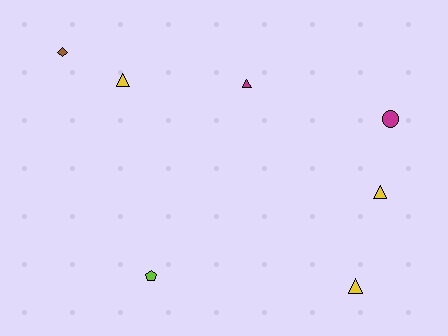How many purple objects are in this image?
There are no purple objects.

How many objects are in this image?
There are 7 objects.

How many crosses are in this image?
There are no crosses.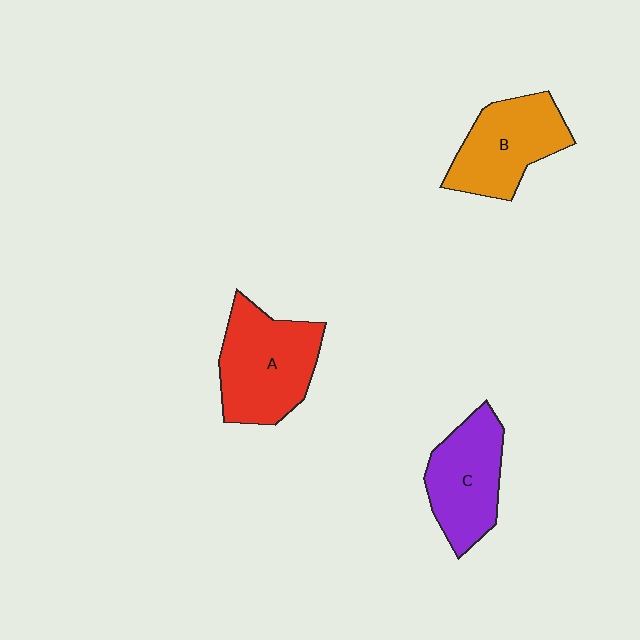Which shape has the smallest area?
Shape C (purple).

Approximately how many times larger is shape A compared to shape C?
Approximately 1.2 times.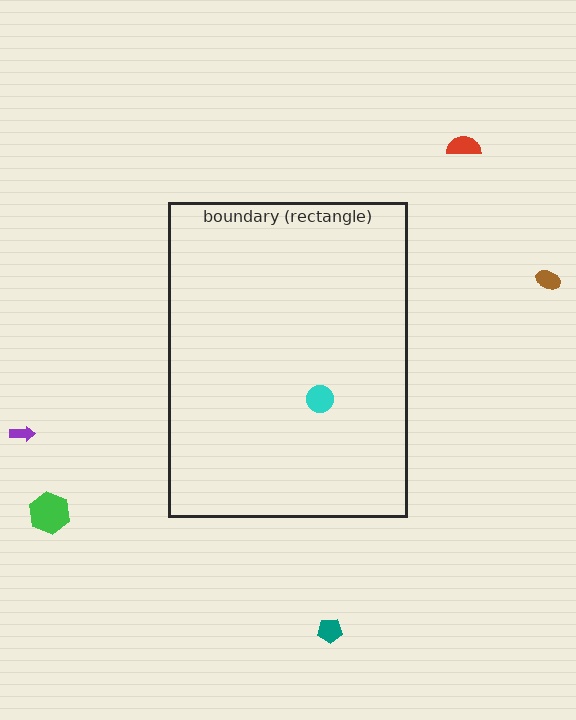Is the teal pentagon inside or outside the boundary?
Outside.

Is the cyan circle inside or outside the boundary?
Inside.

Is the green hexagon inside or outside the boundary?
Outside.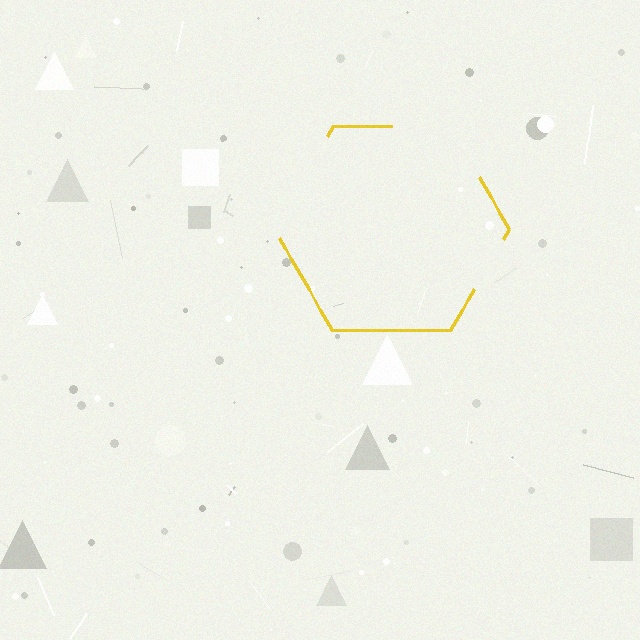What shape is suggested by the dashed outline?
The dashed outline suggests a hexagon.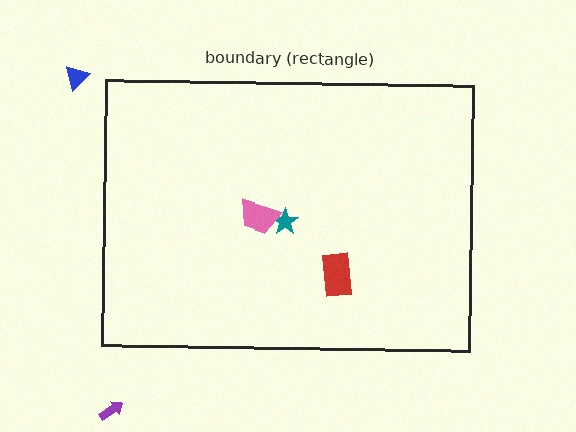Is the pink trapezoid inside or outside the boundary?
Inside.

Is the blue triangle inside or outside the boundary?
Outside.